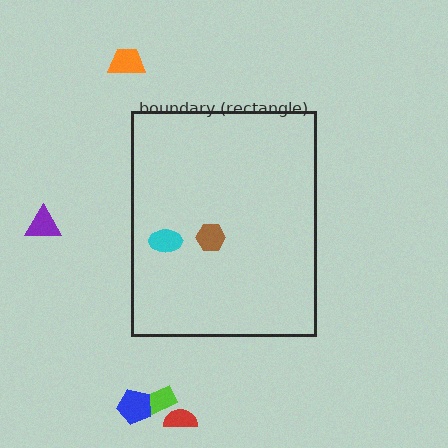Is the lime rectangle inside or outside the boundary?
Outside.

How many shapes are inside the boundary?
2 inside, 5 outside.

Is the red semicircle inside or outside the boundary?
Outside.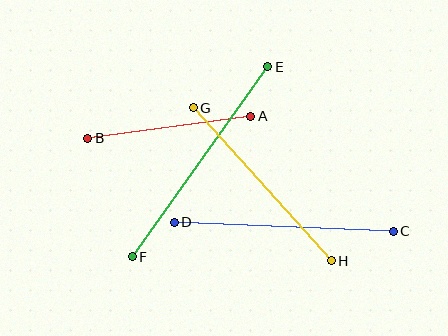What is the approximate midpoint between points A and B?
The midpoint is at approximately (169, 127) pixels.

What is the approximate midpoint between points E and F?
The midpoint is at approximately (200, 162) pixels.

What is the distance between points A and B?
The distance is approximately 164 pixels.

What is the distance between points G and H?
The distance is approximately 206 pixels.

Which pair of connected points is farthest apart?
Points E and F are farthest apart.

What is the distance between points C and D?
The distance is approximately 219 pixels.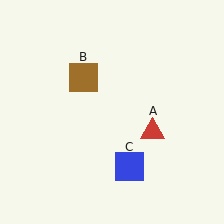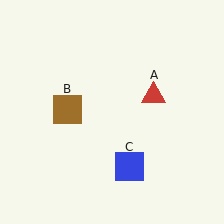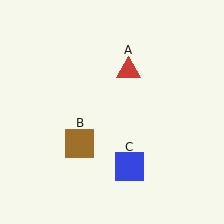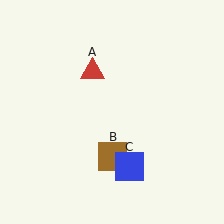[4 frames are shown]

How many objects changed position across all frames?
2 objects changed position: red triangle (object A), brown square (object B).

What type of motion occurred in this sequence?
The red triangle (object A), brown square (object B) rotated counterclockwise around the center of the scene.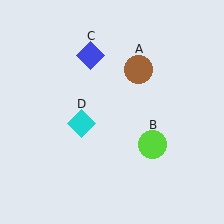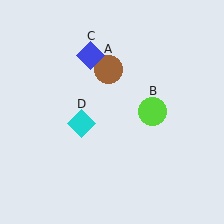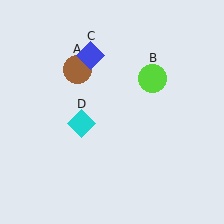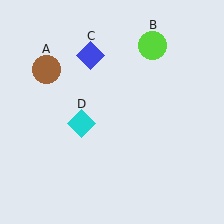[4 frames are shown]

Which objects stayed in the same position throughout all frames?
Blue diamond (object C) and cyan diamond (object D) remained stationary.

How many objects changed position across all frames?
2 objects changed position: brown circle (object A), lime circle (object B).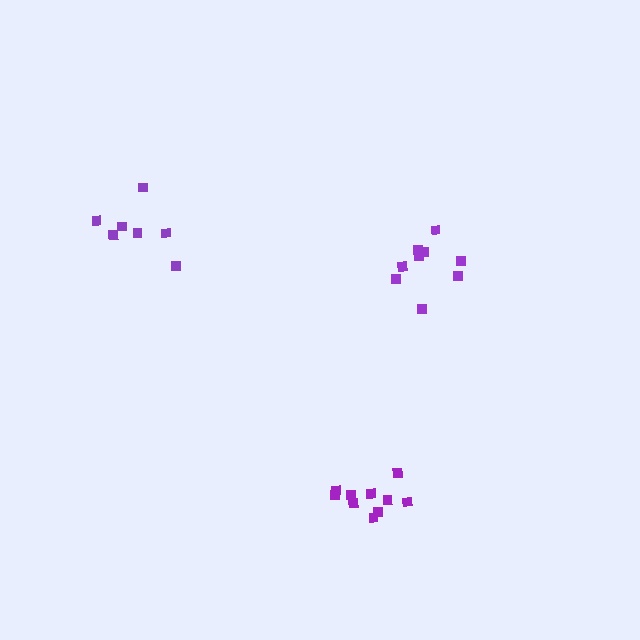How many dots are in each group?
Group 1: 10 dots, Group 2: 7 dots, Group 3: 9 dots (26 total).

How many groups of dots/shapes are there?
There are 3 groups.